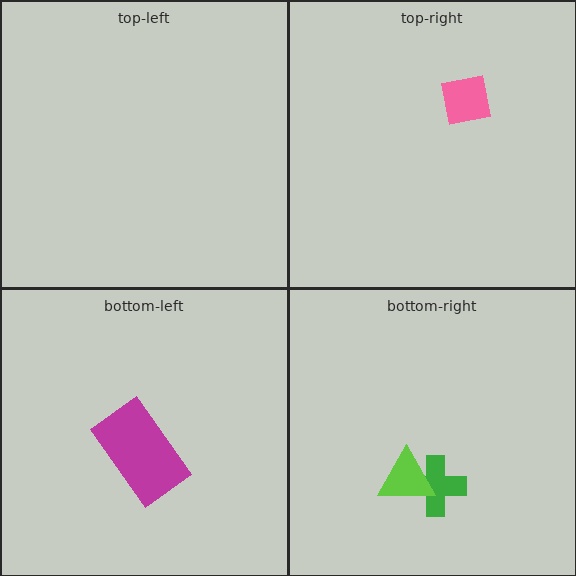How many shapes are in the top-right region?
1.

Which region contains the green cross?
The bottom-right region.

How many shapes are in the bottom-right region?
2.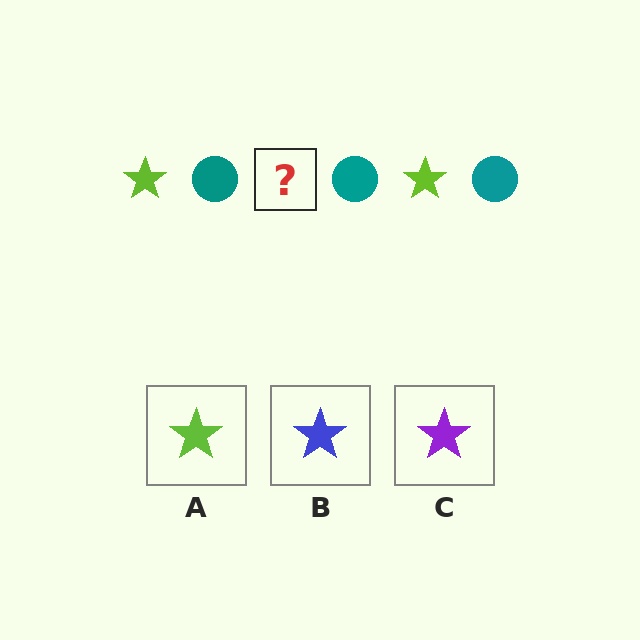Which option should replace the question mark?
Option A.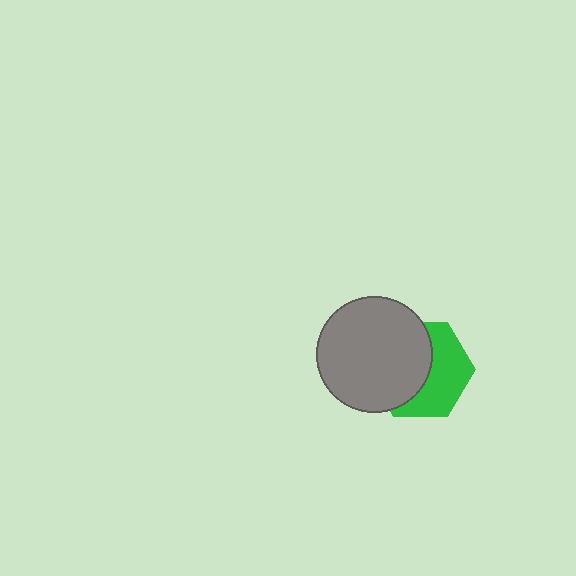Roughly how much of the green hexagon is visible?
About half of it is visible (roughly 48%).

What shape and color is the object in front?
The object in front is a gray circle.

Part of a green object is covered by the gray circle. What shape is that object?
It is a hexagon.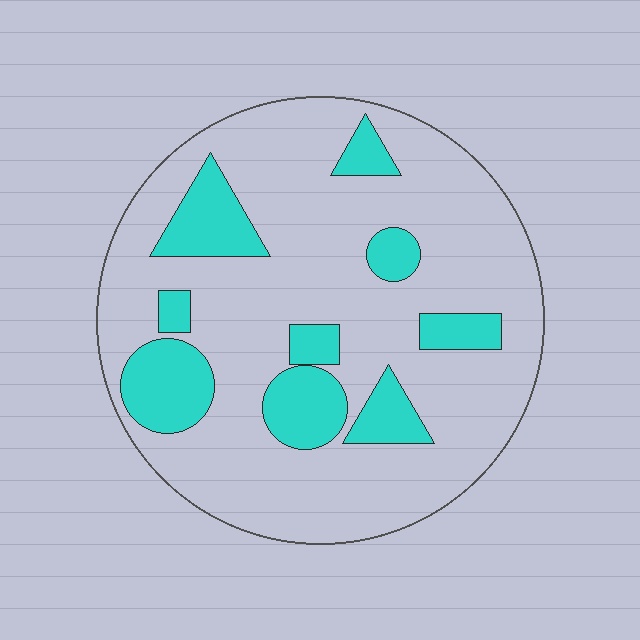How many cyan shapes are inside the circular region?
9.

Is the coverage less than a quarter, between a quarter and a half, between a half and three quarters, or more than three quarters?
Less than a quarter.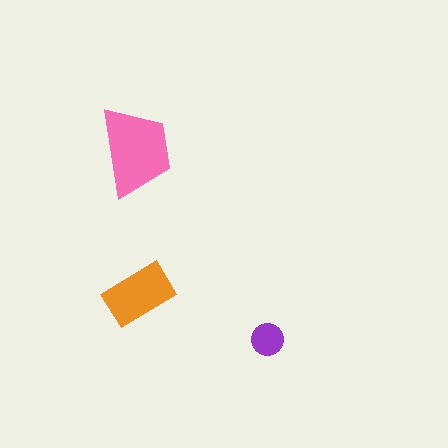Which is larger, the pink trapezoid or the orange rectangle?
The pink trapezoid.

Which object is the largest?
The pink trapezoid.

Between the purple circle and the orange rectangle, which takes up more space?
The orange rectangle.